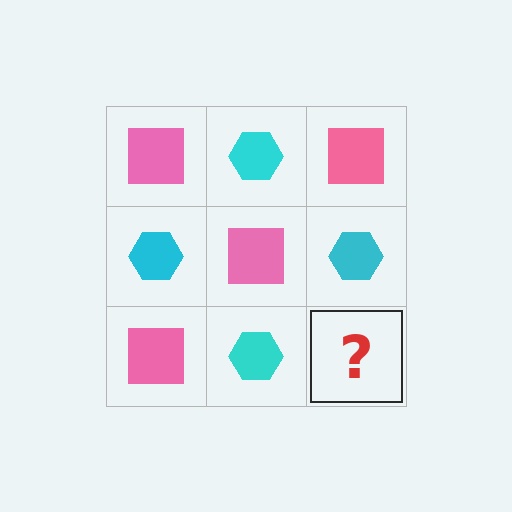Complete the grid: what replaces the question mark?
The question mark should be replaced with a pink square.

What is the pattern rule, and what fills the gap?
The rule is that it alternates pink square and cyan hexagon in a checkerboard pattern. The gap should be filled with a pink square.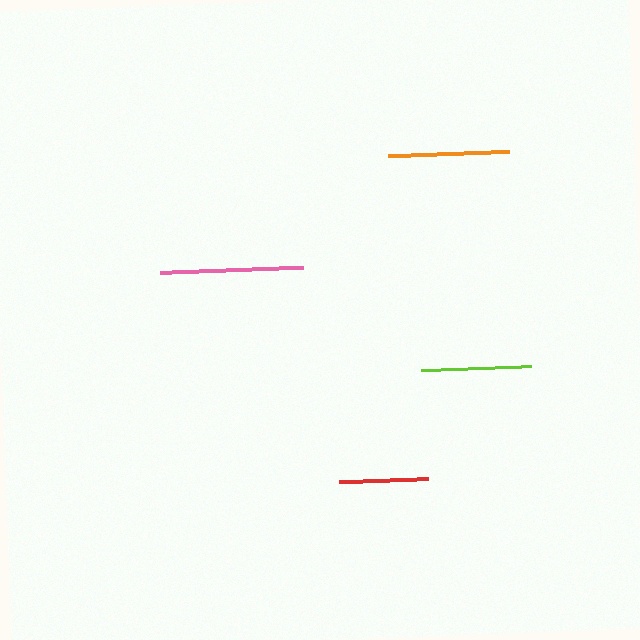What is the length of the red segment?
The red segment is approximately 88 pixels long.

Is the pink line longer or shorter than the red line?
The pink line is longer than the red line.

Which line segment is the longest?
The pink line is the longest at approximately 142 pixels.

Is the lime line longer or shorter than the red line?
The lime line is longer than the red line.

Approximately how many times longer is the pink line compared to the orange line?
The pink line is approximately 1.2 times the length of the orange line.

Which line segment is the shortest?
The red line is the shortest at approximately 88 pixels.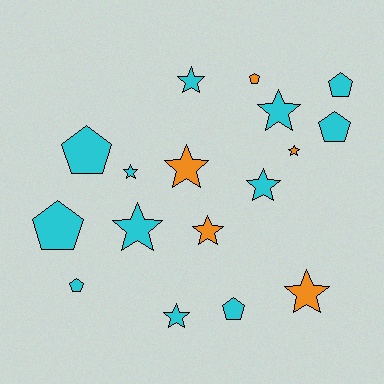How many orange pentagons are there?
There is 1 orange pentagon.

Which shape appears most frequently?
Star, with 10 objects.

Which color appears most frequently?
Cyan, with 12 objects.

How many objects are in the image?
There are 17 objects.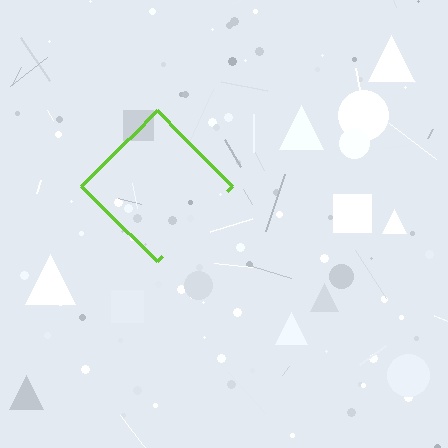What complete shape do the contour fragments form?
The contour fragments form a diamond.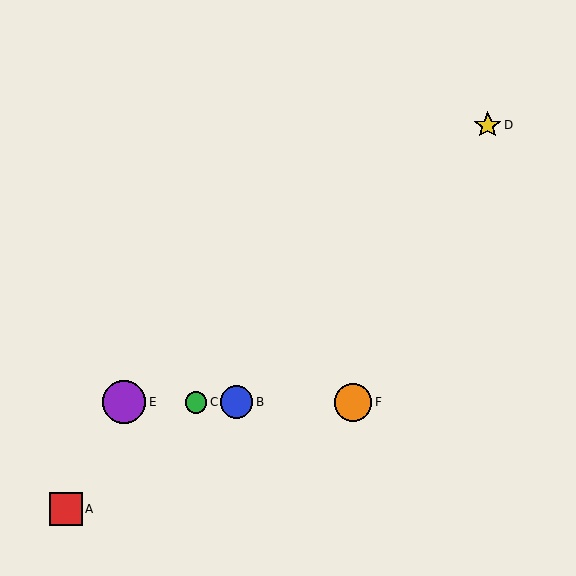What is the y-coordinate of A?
Object A is at y≈509.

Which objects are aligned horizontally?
Objects B, C, E, F are aligned horizontally.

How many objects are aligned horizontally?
4 objects (B, C, E, F) are aligned horizontally.